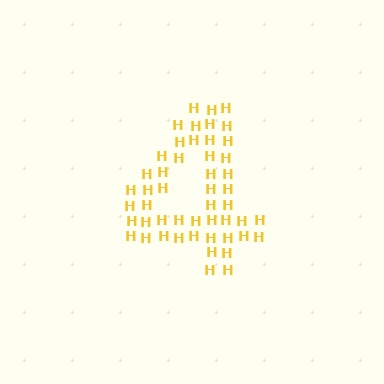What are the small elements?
The small elements are letter H's.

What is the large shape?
The large shape is the digit 4.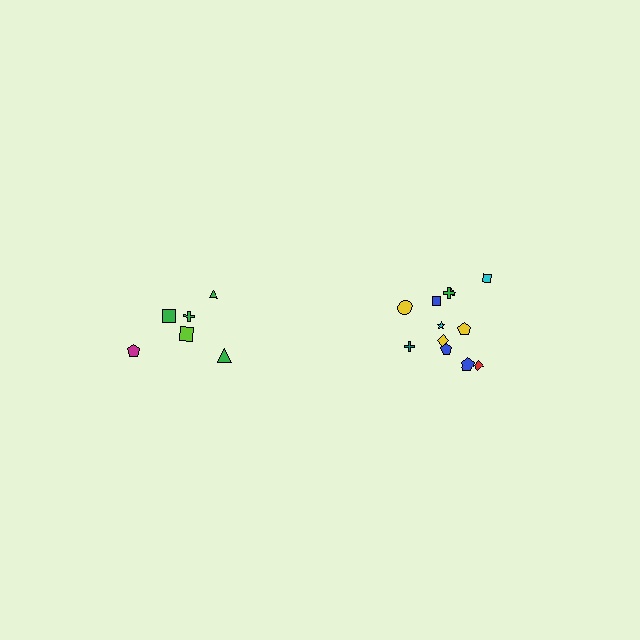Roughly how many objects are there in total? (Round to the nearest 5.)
Roughly 20 objects in total.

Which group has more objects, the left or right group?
The right group.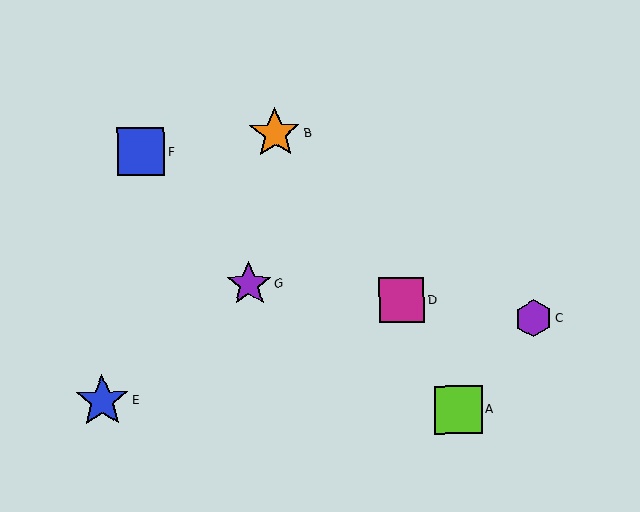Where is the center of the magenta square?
The center of the magenta square is at (402, 300).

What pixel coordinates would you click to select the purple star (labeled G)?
Click at (249, 284) to select the purple star G.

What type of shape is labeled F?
Shape F is a blue square.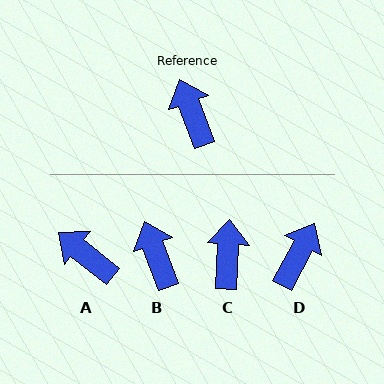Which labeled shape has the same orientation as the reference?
B.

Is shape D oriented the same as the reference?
No, it is off by about 49 degrees.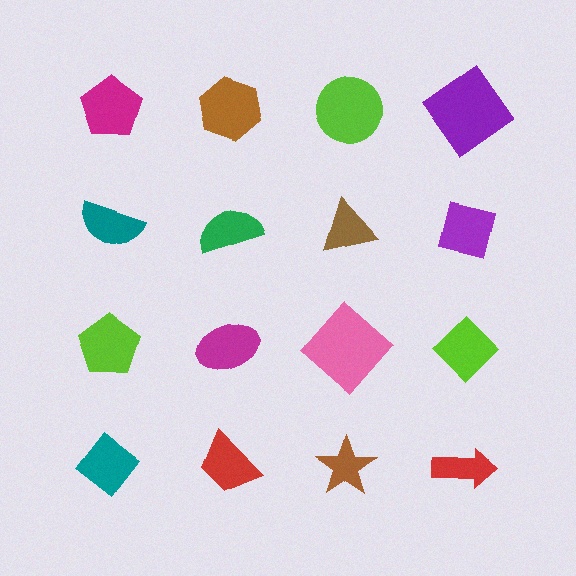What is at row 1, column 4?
A purple diamond.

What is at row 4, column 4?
A red arrow.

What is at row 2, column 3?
A brown triangle.